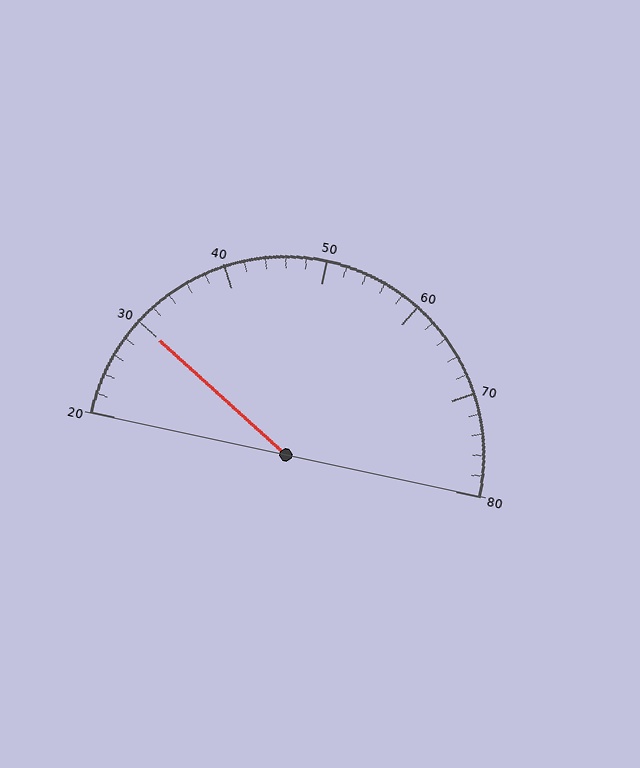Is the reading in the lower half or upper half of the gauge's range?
The reading is in the lower half of the range (20 to 80).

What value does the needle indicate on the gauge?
The needle indicates approximately 30.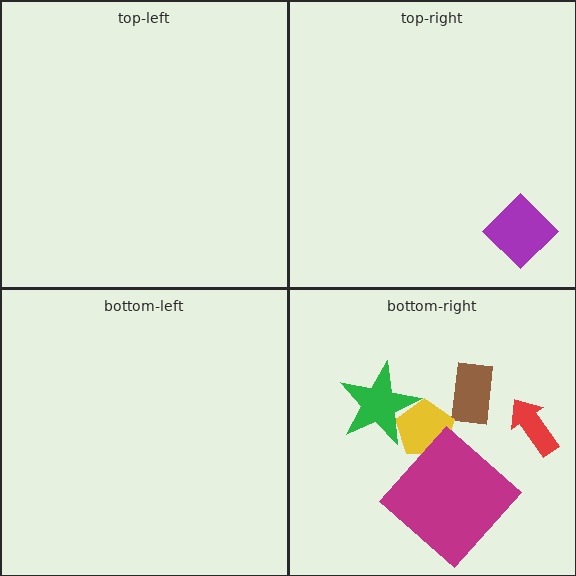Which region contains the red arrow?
The bottom-right region.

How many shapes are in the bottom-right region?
5.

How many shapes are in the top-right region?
1.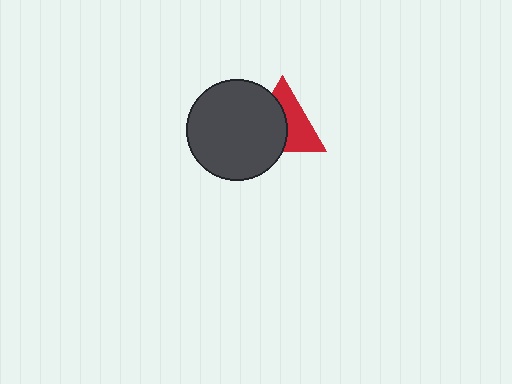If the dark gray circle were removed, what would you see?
You would see the complete red triangle.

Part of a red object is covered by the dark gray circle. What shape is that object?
It is a triangle.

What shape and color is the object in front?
The object in front is a dark gray circle.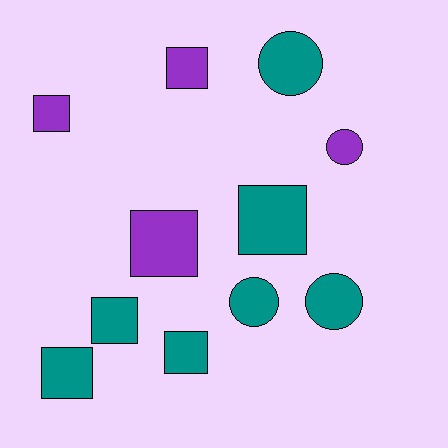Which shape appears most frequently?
Square, with 7 objects.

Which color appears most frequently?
Teal, with 7 objects.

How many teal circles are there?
There are 3 teal circles.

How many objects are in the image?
There are 11 objects.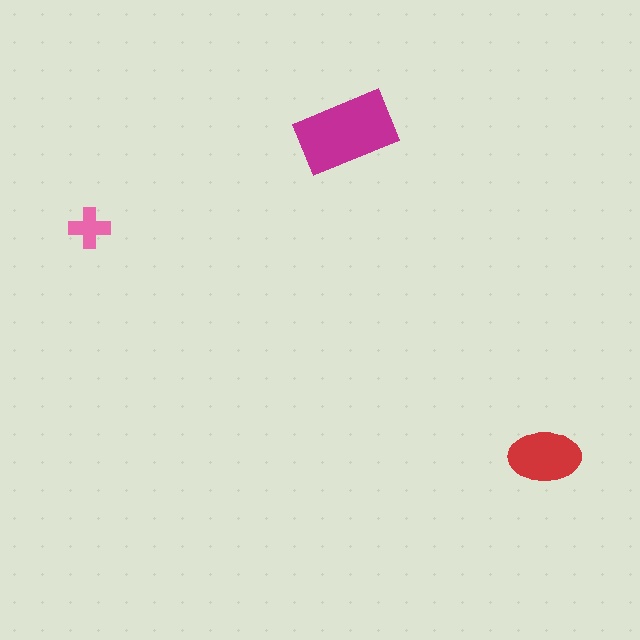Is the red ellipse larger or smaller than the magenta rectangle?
Smaller.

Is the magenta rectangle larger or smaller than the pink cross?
Larger.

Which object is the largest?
The magenta rectangle.